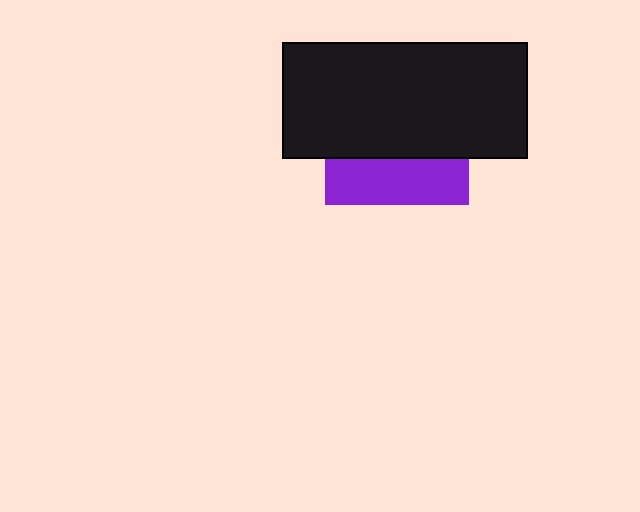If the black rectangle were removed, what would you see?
You would see the complete purple square.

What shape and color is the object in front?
The object in front is a black rectangle.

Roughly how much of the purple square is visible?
A small part of it is visible (roughly 32%).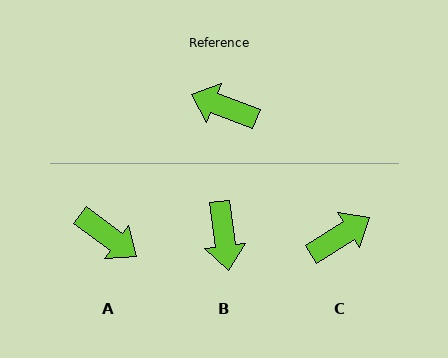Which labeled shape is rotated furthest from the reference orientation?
A, about 165 degrees away.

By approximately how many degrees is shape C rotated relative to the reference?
Approximately 127 degrees clockwise.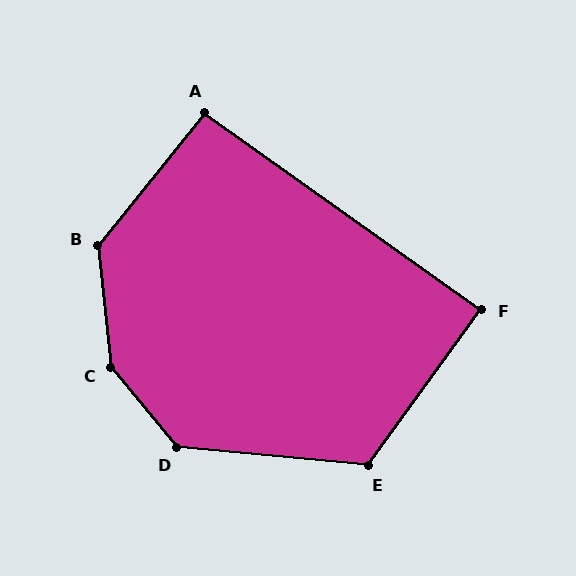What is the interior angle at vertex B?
Approximately 136 degrees (obtuse).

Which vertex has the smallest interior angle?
F, at approximately 89 degrees.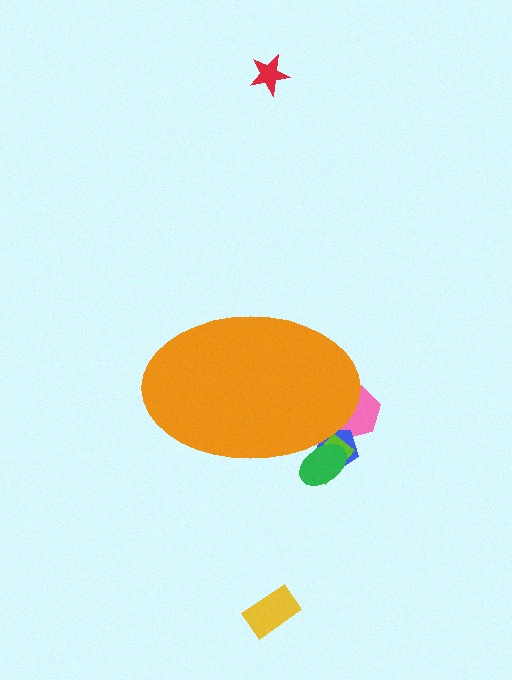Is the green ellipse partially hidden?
Yes, the green ellipse is partially hidden behind the orange ellipse.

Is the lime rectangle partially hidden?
Yes, the lime rectangle is partially hidden behind the orange ellipse.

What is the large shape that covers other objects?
An orange ellipse.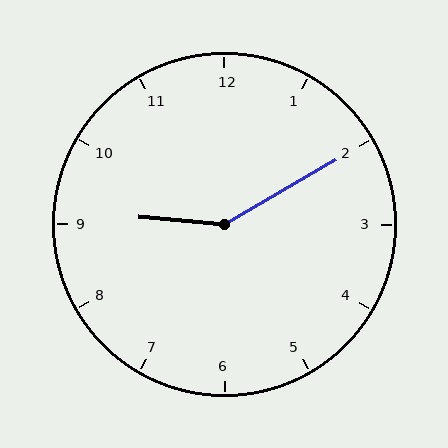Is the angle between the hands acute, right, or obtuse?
It is obtuse.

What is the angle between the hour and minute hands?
Approximately 145 degrees.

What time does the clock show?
9:10.